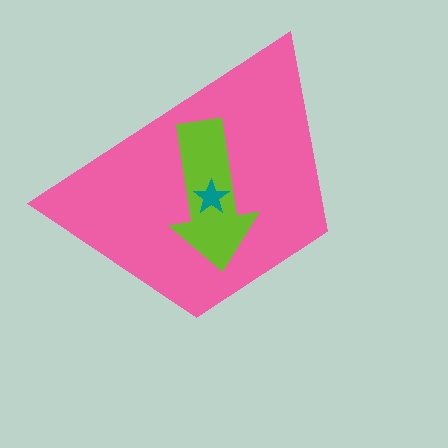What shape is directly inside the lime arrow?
The teal star.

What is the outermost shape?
The pink trapezoid.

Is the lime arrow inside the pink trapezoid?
Yes.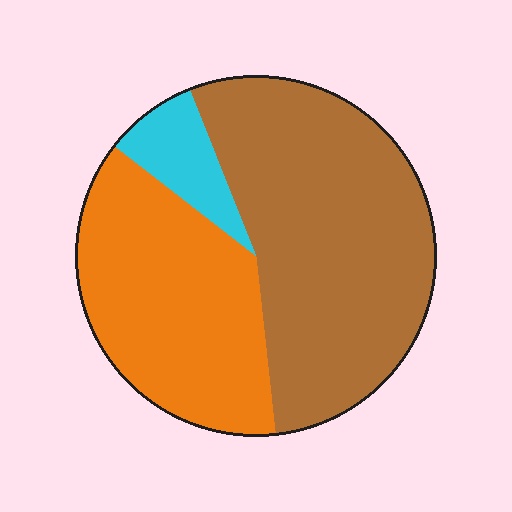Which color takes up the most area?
Brown, at roughly 55%.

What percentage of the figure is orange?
Orange covers 37% of the figure.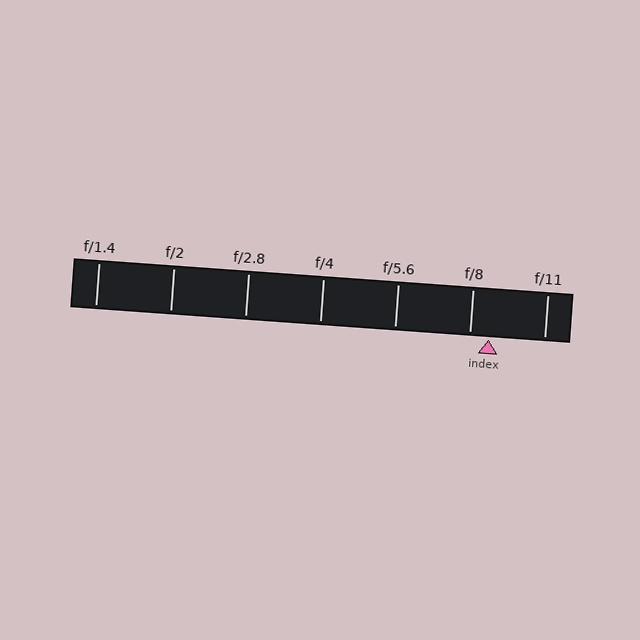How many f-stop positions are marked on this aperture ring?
There are 7 f-stop positions marked.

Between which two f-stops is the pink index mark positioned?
The index mark is between f/8 and f/11.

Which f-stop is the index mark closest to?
The index mark is closest to f/8.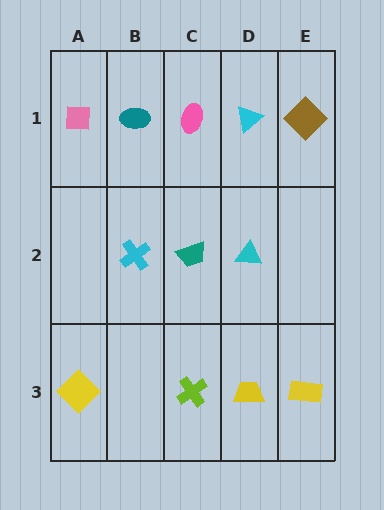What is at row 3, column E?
A yellow rectangle.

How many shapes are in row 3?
4 shapes.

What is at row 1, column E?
A brown diamond.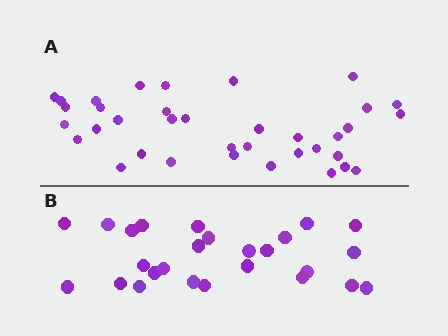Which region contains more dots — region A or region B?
Region A (the top region) has more dots.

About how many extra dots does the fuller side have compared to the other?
Region A has roughly 10 or so more dots than region B.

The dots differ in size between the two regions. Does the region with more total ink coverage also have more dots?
No. Region B has more total ink coverage because its dots are larger, but region A actually contains more individual dots. Total area can be misleading — the number of items is what matters here.